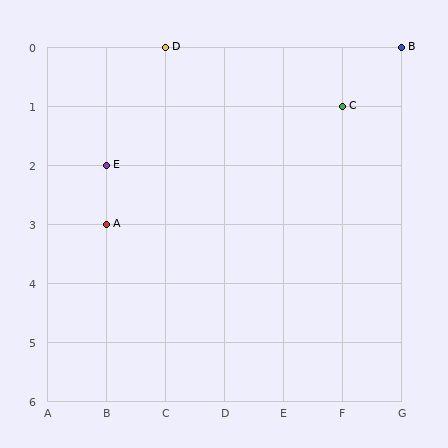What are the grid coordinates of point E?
Point E is at grid coordinates (B, 2).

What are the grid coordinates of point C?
Point C is at grid coordinates (F, 1).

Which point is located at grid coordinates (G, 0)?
Point B is at (G, 0).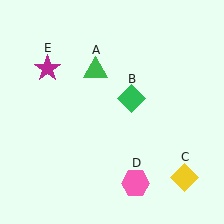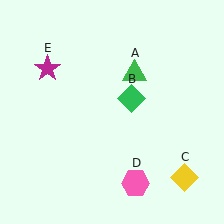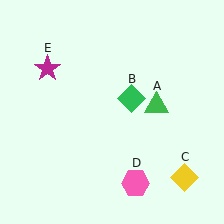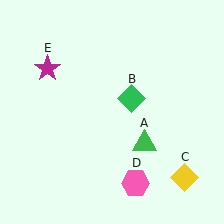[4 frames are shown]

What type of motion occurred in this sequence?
The green triangle (object A) rotated clockwise around the center of the scene.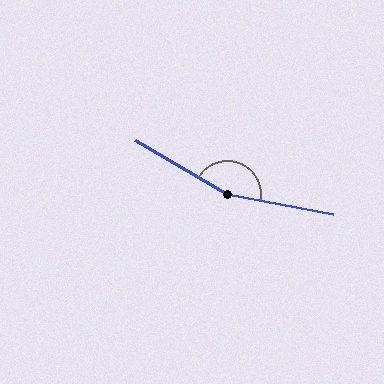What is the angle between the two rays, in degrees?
Approximately 160 degrees.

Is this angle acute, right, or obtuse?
It is obtuse.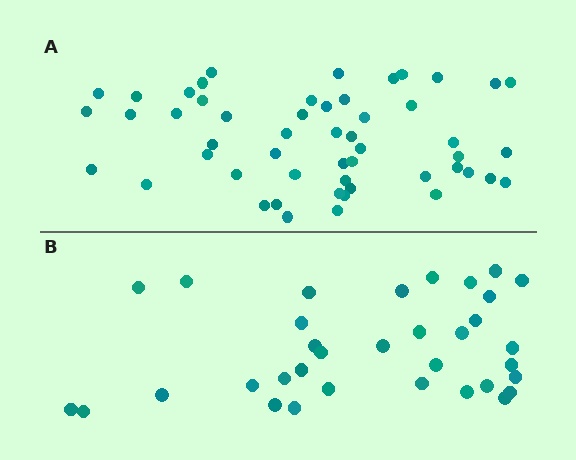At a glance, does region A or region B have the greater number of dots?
Region A (the top region) has more dots.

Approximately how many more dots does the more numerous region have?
Region A has approximately 20 more dots than region B.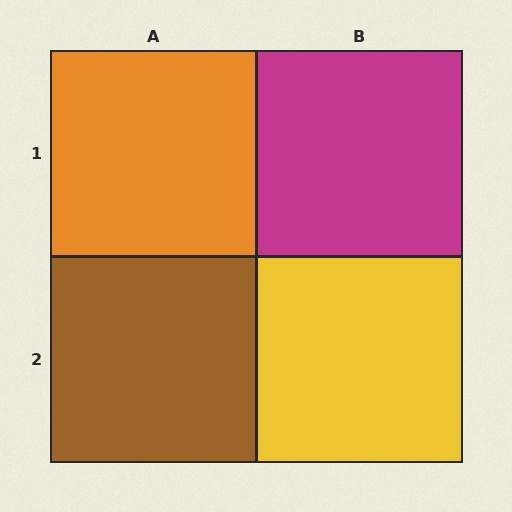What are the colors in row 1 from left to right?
Orange, magenta.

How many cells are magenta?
1 cell is magenta.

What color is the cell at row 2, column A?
Brown.